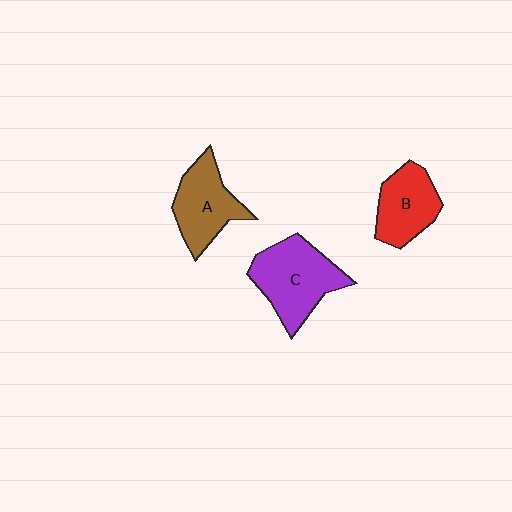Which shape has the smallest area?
Shape B (red).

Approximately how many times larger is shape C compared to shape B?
Approximately 1.4 times.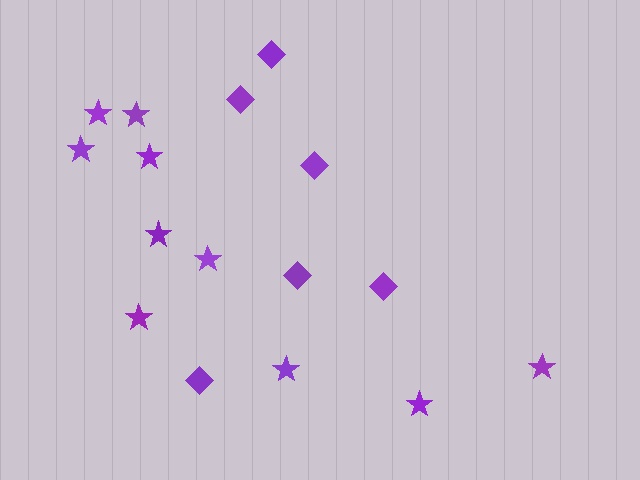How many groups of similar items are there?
There are 2 groups: one group of diamonds (6) and one group of stars (10).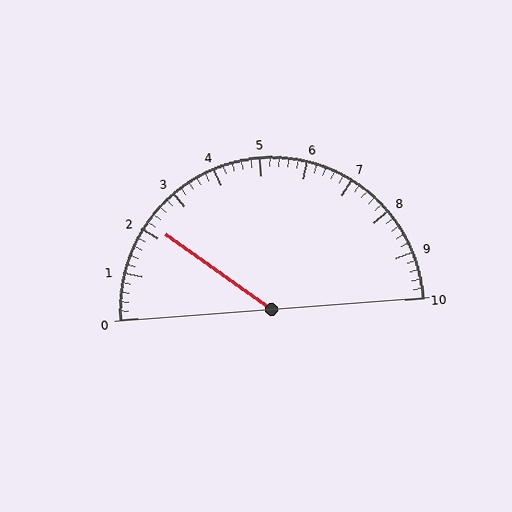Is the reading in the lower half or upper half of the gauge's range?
The reading is in the lower half of the range (0 to 10).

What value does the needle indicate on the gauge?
The needle indicates approximately 2.2.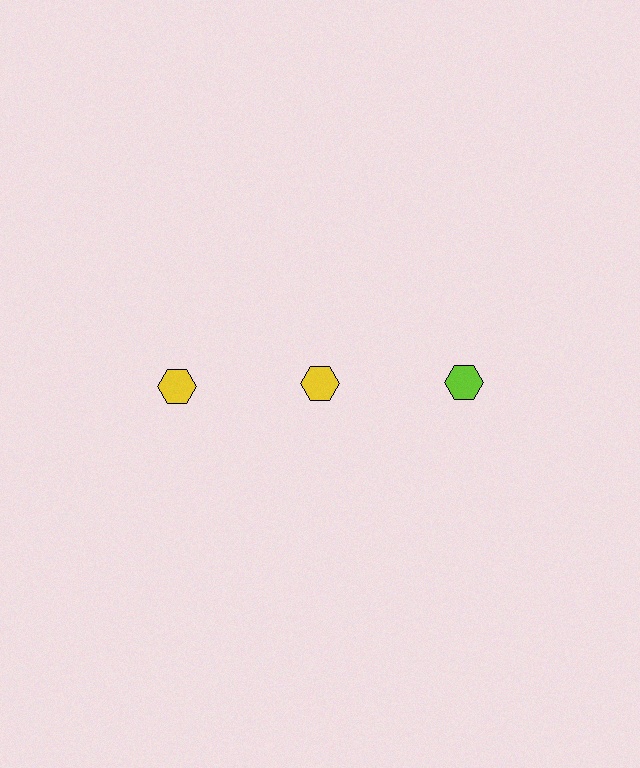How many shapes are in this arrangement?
There are 3 shapes arranged in a grid pattern.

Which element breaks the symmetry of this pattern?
The lime hexagon in the top row, center column breaks the symmetry. All other shapes are yellow hexagons.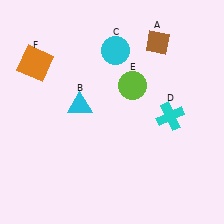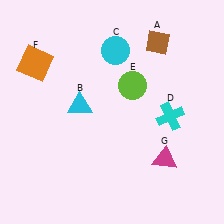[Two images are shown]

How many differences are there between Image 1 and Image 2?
There is 1 difference between the two images.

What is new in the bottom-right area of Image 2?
A magenta triangle (G) was added in the bottom-right area of Image 2.